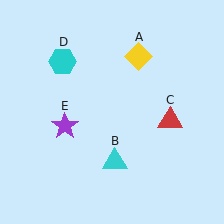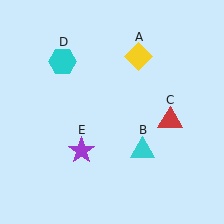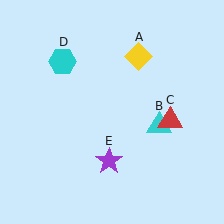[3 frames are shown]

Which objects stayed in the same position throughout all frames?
Yellow diamond (object A) and red triangle (object C) and cyan hexagon (object D) remained stationary.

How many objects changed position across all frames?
2 objects changed position: cyan triangle (object B), purple star (object E).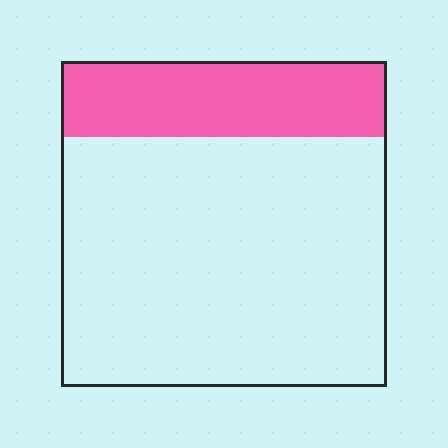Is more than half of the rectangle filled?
No.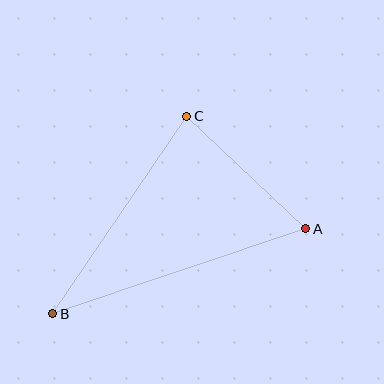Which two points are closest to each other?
Points A and C are closest to each other.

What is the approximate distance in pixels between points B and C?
The distance between B and C is approximately 238 pixels.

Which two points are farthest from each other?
Points A and B are farthest from each other.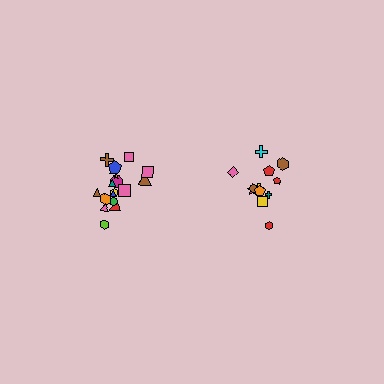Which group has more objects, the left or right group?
The left group.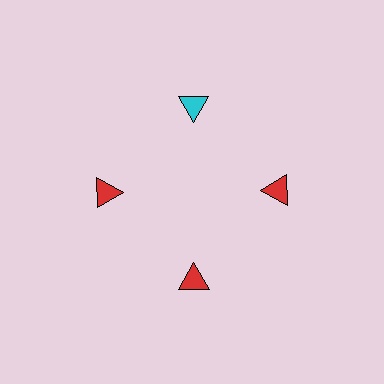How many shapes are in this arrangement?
There are 4 shapes arranged in a ring pattern.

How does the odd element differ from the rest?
It has a different color: cyan instead of red.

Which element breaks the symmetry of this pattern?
The cyan triangle at roughly the 12 o'clock position breaks the symmetry. All other shapes are red triangles.